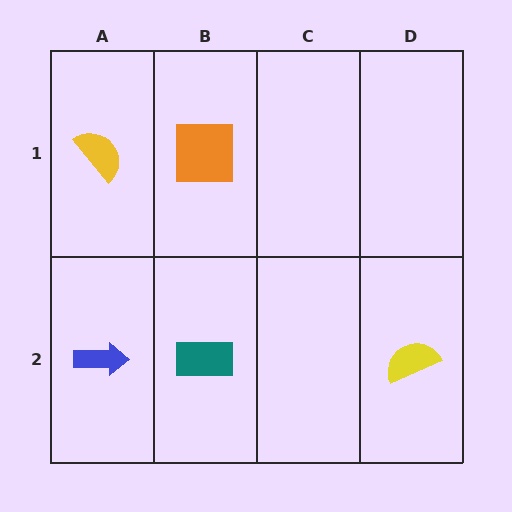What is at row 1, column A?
A yellow semicircle.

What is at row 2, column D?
A yellow semicircle.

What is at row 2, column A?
A blue arrow.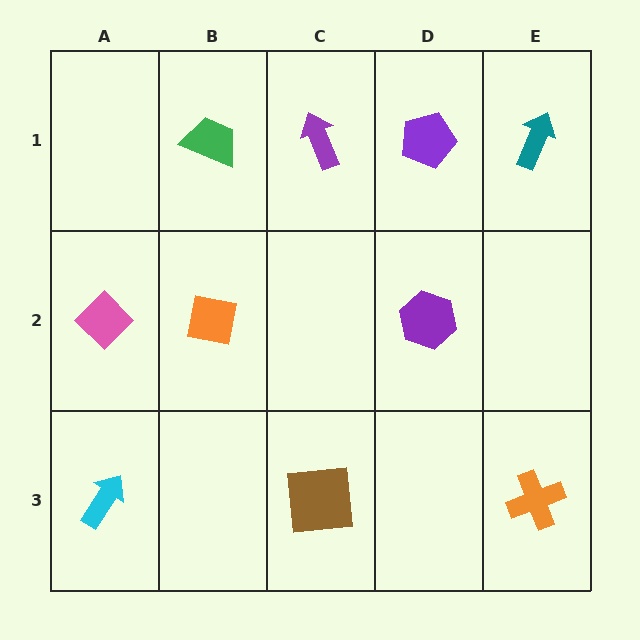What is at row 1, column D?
A purple pentagon.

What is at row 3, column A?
A cyan arrow.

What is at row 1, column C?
A purple arrow.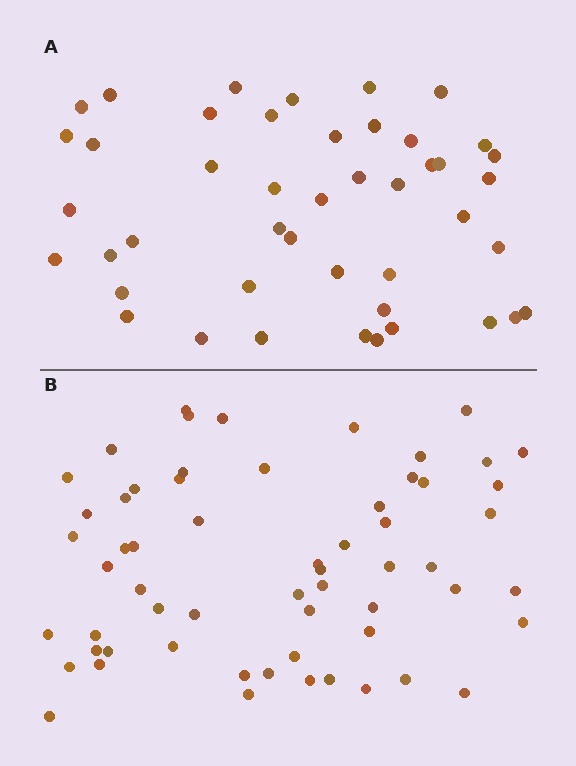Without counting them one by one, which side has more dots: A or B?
Region B (the bottom region) has more dots.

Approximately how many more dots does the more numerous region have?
Region B has approximately 15 more dots than region A.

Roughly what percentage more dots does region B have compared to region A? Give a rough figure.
About 35% more.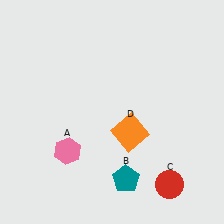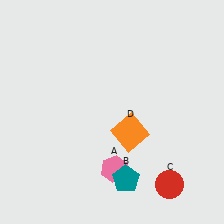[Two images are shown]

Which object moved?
The pink hexagon (A) moved right.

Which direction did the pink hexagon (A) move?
The pink hexagon (A) moved right.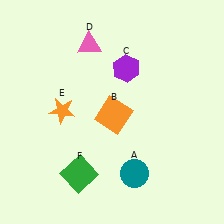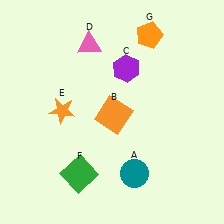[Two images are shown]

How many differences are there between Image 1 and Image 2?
There is 1 difference between the two images.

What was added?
An orange pentagon (G) was added in Image 2.